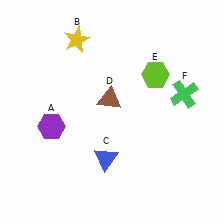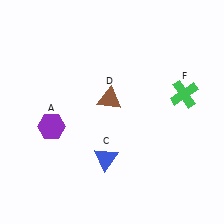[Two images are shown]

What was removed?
The lime hexagon (E), the yellow star (B) were removed in Image 2.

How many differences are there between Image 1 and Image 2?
There are 2 differences between the two images.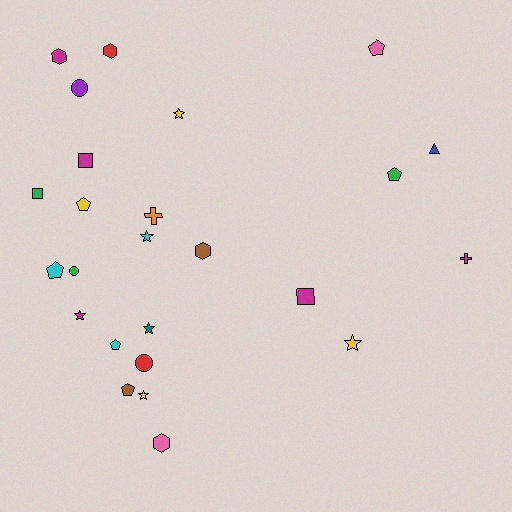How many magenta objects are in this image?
There are 5 magenta objects.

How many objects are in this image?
There are 25 objects.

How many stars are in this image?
There are 6 stars.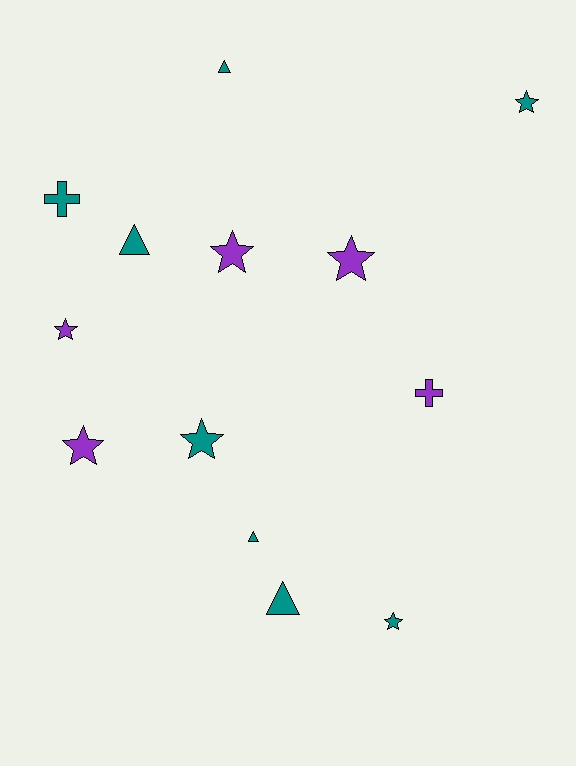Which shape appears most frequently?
Star, with 7 objects.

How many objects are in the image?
There are 13 objects.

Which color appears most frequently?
Teal, with 8 objects.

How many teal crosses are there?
There is 1 teal cross.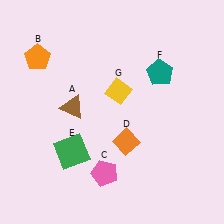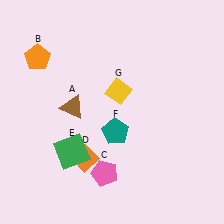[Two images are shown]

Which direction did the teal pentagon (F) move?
The teal pentagon (F) moved down.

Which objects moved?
The objects that moved are: the orange diamond (D), the teal pentagon (F).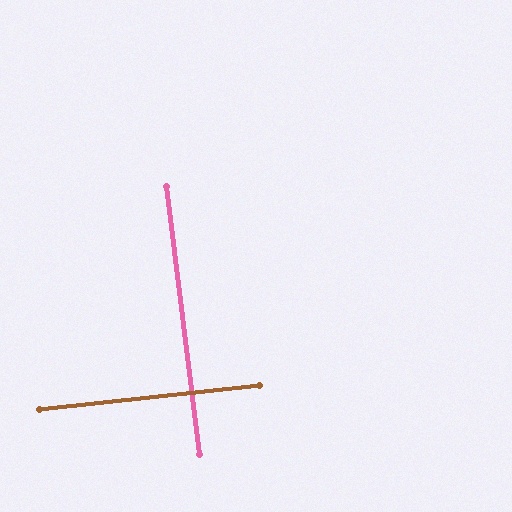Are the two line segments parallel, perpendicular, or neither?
Perpendicular — they meet at approximately 89°.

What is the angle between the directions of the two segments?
Approximately 89 degrees.